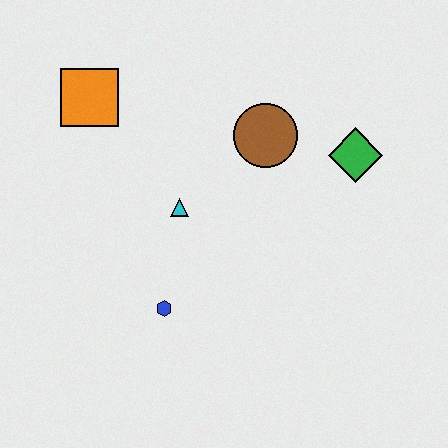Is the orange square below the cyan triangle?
No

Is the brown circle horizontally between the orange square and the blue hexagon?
No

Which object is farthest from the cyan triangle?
The green diamond is farthest from the cyan triangle.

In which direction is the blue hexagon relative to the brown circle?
The blue hexagon is below the brown circle.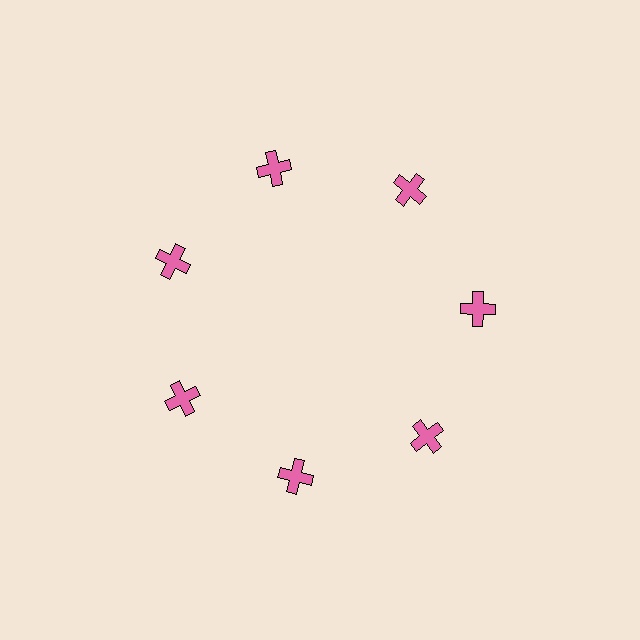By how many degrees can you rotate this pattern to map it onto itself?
The pattern maps onto itself every 51 degrees of rotation.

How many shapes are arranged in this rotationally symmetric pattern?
There are 7 shapes, arranged in 7 groups of 1.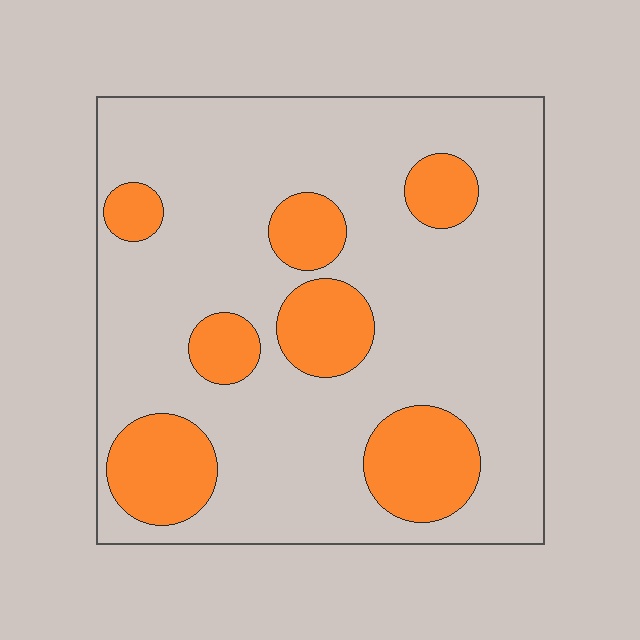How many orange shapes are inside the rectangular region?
7.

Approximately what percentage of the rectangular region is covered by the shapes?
Approximately 20%.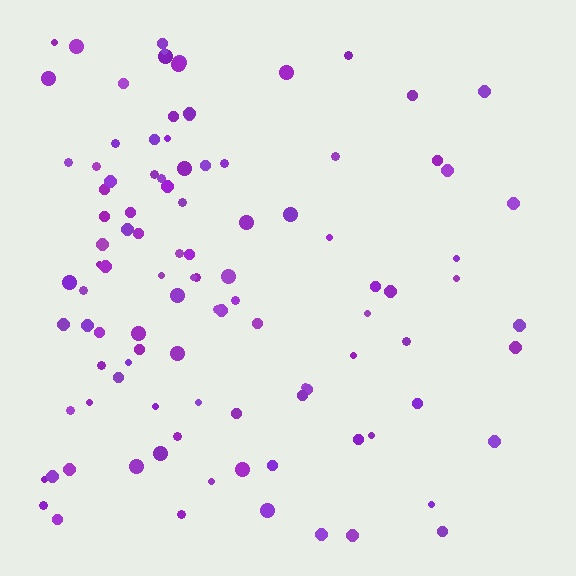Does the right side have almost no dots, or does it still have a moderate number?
Still a moderate number, just noticeably fewer than the left.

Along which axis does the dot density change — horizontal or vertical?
Horizontal.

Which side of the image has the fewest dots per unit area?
The right.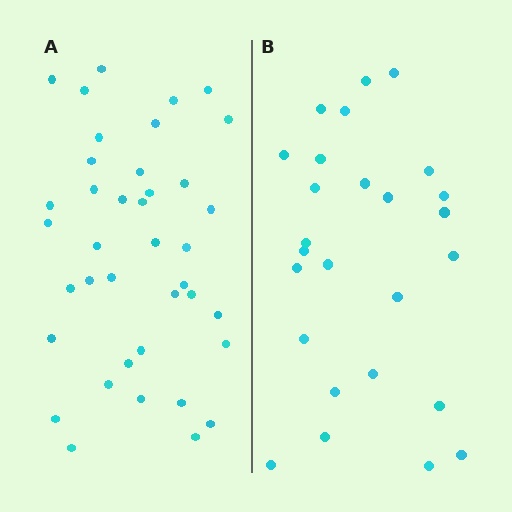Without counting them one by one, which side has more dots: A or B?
Region A (the left region) has more dots.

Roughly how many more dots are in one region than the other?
Region A has approximately 15 more dots than region B.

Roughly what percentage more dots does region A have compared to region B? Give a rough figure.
About 50% more.